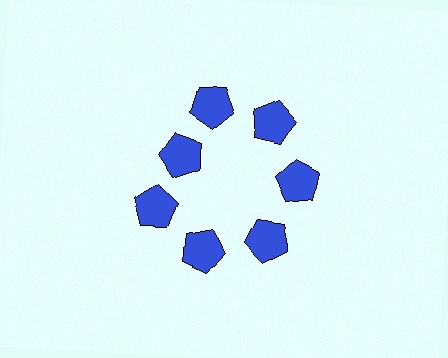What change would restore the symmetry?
The symmetry would be restored by moving it outward, back onto the ring so that all 7 pentagons sit at equal angles and equal distance from the center.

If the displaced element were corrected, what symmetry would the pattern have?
It would have 7-fold rotational symmetry — the pattern would map onto itself every 51 degrees.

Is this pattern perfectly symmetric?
No. The 7 blue pentagons are arranged in a ring, but one element near the 10 o'clock position is pulled inward toward the center, breaking the 7-fold rotational symmetry.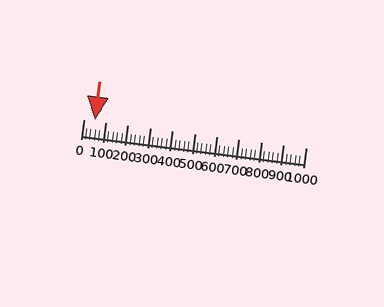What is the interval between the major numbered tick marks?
The major tick marks are spaced 100 units apart.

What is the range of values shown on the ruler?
The ruler shows values from 0 to 1000.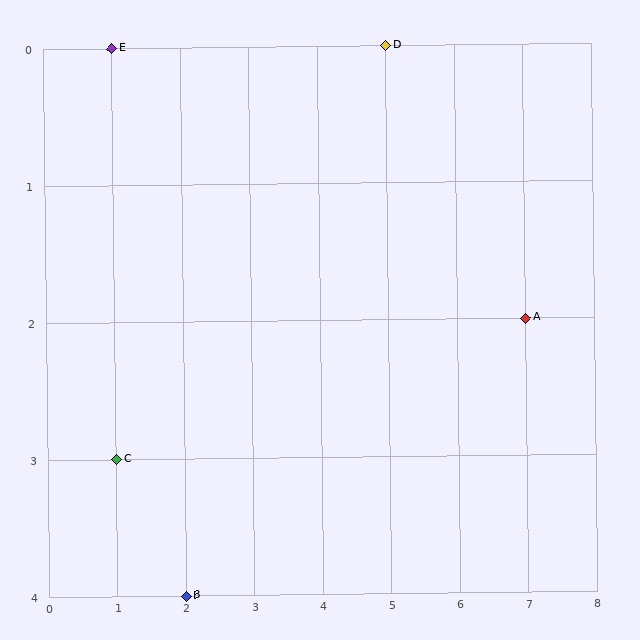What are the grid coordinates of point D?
Point D is at grid coordinates (5, 0).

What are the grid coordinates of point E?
Point E is at grid coordinates (1, 0).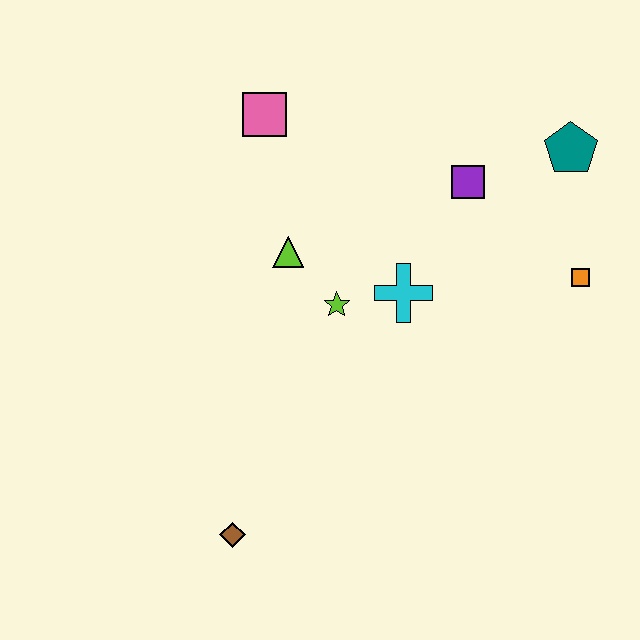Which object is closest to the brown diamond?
The lime star is closest to the brown diamond.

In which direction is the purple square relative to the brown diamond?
The purple square is above the brown diamond.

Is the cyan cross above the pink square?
No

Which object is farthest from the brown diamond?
The teal pentagon is farthest from the brown diamond.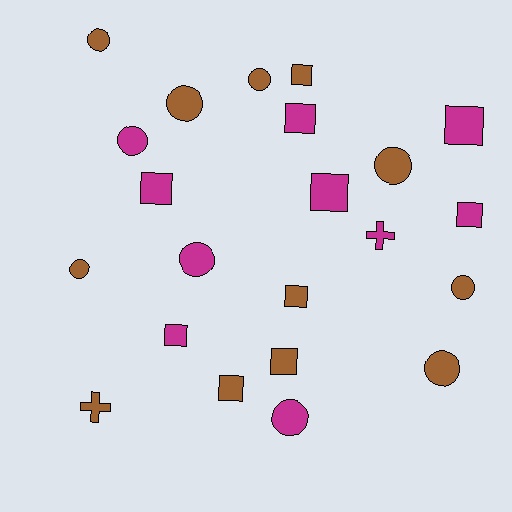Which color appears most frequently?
Brown, with 12 objects.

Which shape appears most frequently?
Square, with 10 objects.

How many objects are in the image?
There are 22 objects.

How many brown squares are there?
There are 4 brown squares.